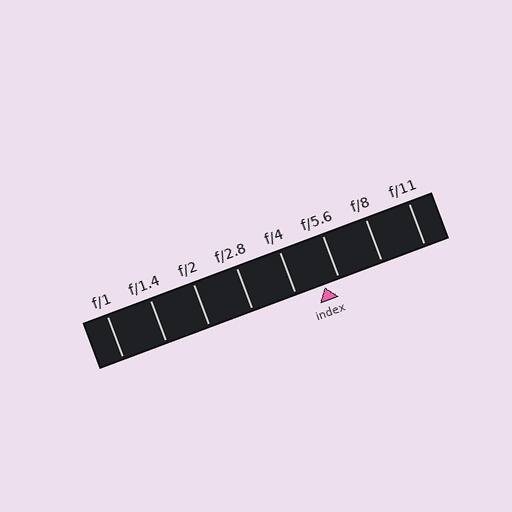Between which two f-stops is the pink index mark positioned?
The index mark is between f/4 and f/5.6.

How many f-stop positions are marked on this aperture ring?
There are 8 f-stop positions marked.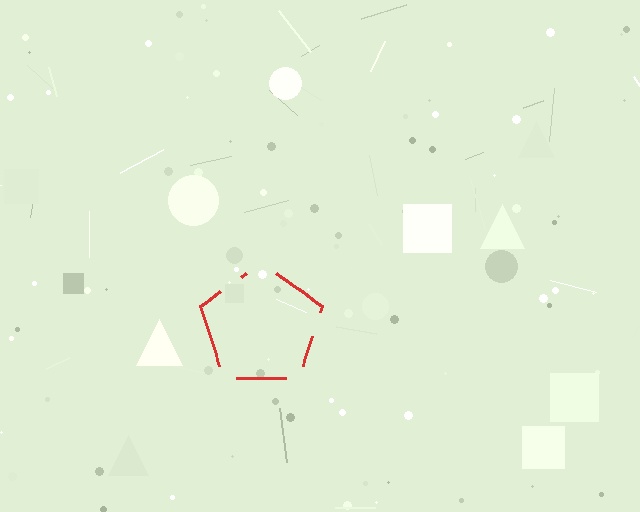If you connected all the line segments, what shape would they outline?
They would outline a pentagon.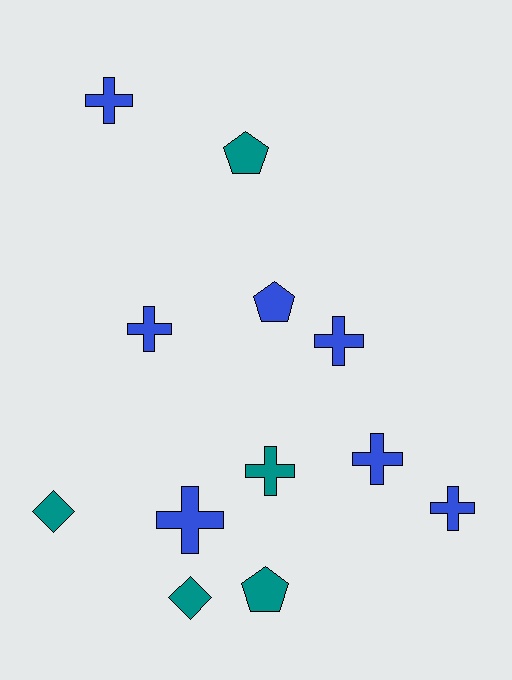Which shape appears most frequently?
Cross, with 7 objects.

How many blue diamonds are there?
There are no blue diamonds.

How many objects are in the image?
There are 12 objects.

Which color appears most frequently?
Blue, with 7 objects.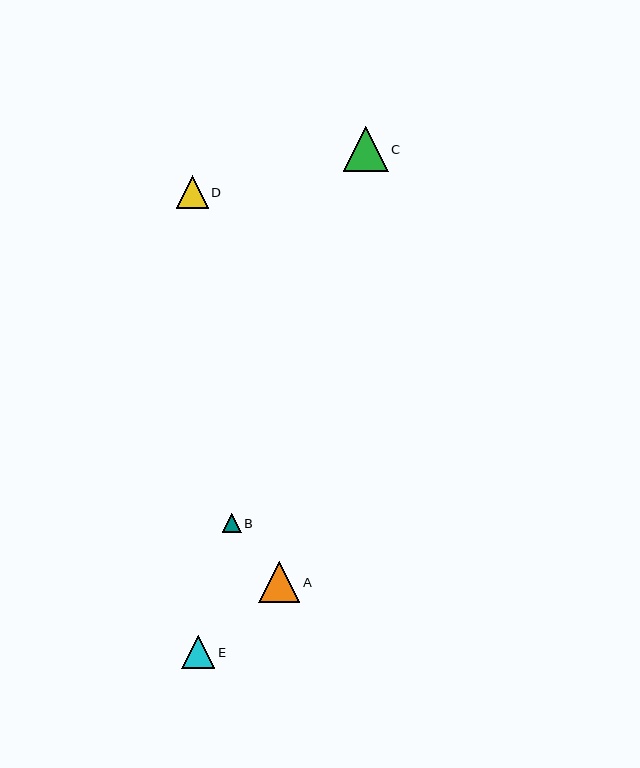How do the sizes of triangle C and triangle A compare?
Triangle C and triangle A are approximately the same size.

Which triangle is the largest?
Triangle C is the largest with a size of approximately 45 pixels.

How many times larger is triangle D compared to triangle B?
Triangle D is approximately 1.7 times the size of triangle B.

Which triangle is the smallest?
Triangle B is the smallest with a size of approximately 19 pixels.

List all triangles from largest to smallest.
From largest to smallest: C, A, E, D, B.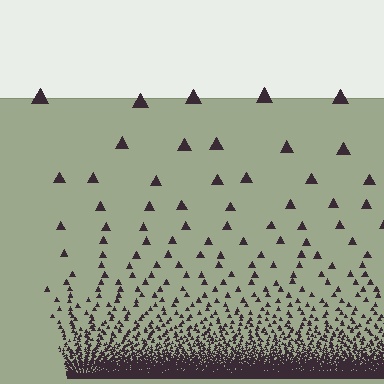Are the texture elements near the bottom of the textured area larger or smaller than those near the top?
Smaller. The gradient is inverted — elements near the bottom are smaller and denser.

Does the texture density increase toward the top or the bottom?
Density increases toward the bottom.